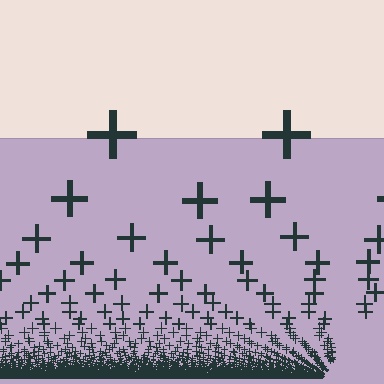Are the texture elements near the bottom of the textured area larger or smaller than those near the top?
Smaller. The gradient is inverted — elements near the bottom are smaller and denser.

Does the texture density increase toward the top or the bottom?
Density increases toward the bottom.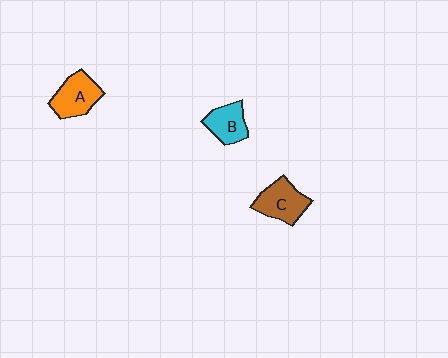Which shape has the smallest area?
Shape B (cyan).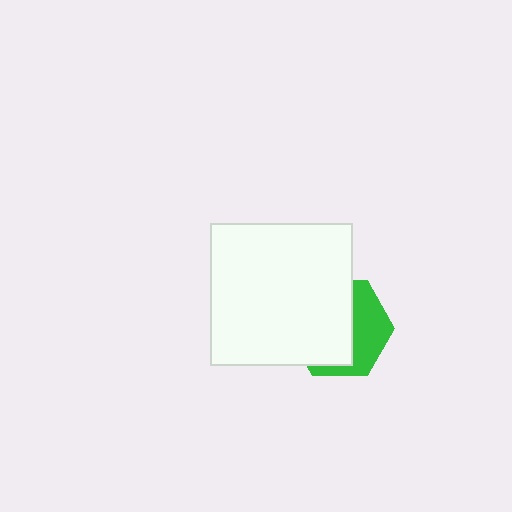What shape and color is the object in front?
The object in front is a white square.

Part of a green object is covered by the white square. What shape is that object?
It is a hexagon.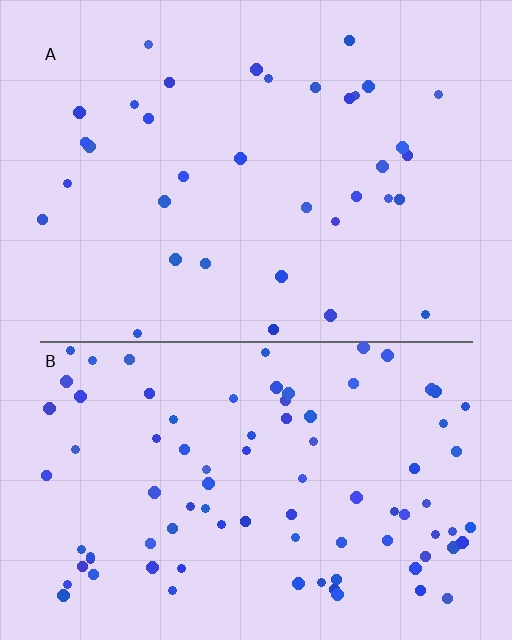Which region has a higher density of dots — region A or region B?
B (the bottom).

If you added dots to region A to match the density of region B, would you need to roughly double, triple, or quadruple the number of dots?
Approximately double.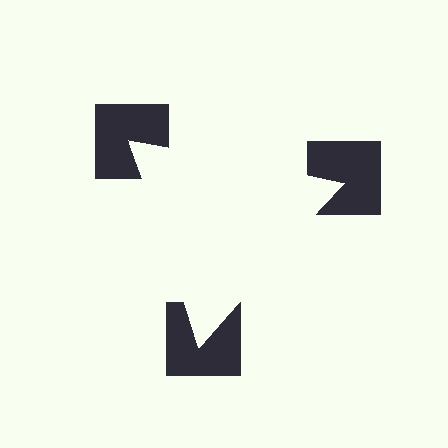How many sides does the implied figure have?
3 sides.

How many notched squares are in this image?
There are 3 — one at each vertex of the illusory triangle.